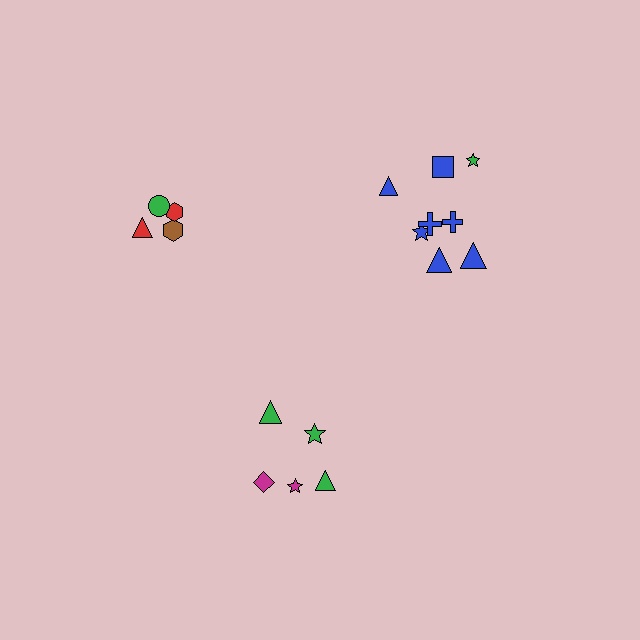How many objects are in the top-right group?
There are 8 objects.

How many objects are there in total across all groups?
There are 17 objects.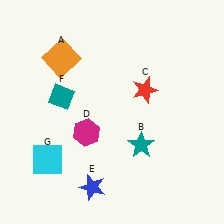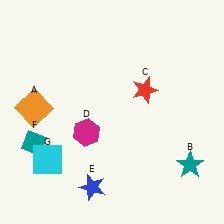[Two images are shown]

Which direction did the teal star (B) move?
The teal star (B) moved right.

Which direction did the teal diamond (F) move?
The teal diamond (F) moved down.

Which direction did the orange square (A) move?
The orange square (A) moved down.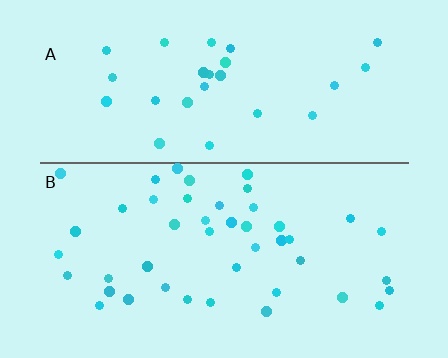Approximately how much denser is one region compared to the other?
Approximately 1.6× — region B over region A.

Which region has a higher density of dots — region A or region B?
B (the bottom).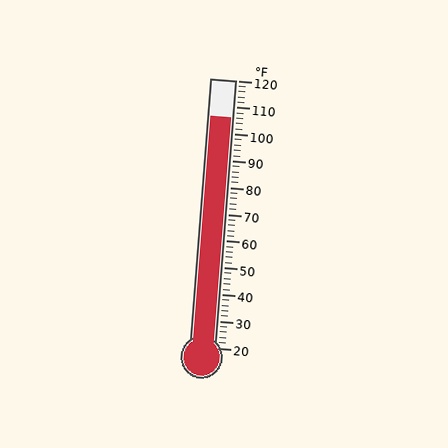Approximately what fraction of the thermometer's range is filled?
The thermometer is filled to approximately 85% of its range.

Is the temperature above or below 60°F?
The temperature is above 60°F.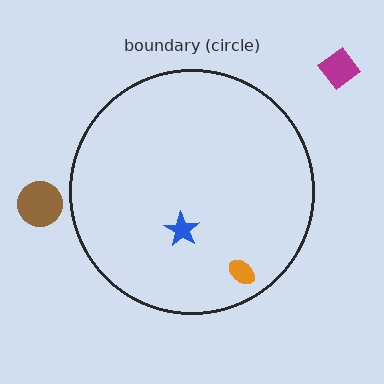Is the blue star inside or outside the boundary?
Inside.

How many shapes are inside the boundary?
2 inside, 2 outside.